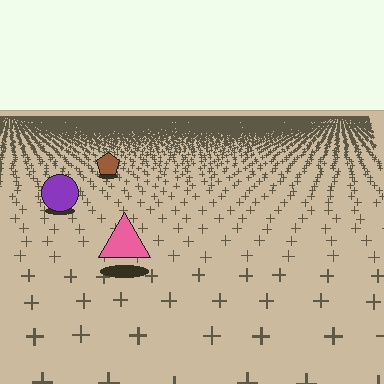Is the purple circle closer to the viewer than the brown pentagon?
Yes. The purple circle is closer — you can tell from the texture gradient: the ground texture is coarser near it.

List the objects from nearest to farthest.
From nearest to farthest: the pink triangle, the purple circle, the brown pentagon.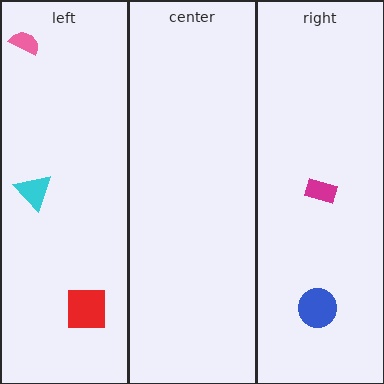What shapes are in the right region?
The magenta rectangle, the blue circle.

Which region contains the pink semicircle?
The left region.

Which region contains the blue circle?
The right region.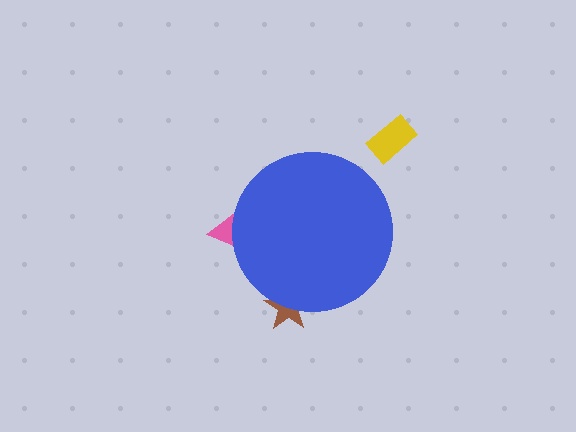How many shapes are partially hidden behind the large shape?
2 shapes are partially hidden.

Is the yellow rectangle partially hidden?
No, the yellow rectangle is fully visible.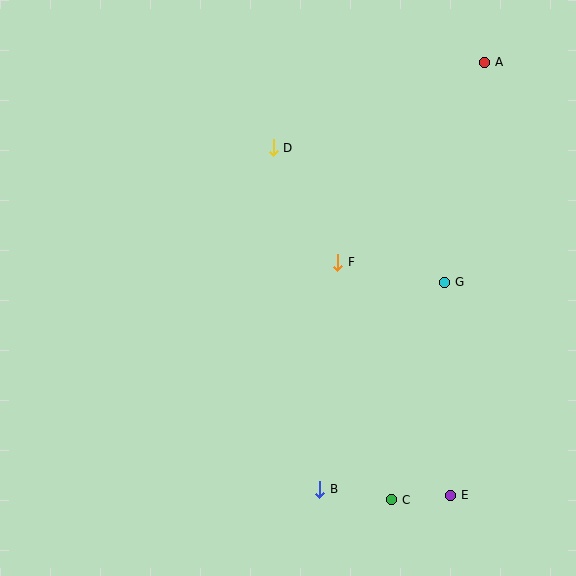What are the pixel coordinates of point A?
Point A is at (485, 62).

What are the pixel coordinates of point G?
Point G is at (445, 282).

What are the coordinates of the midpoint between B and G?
The midpoint between B and G is at (382, 386).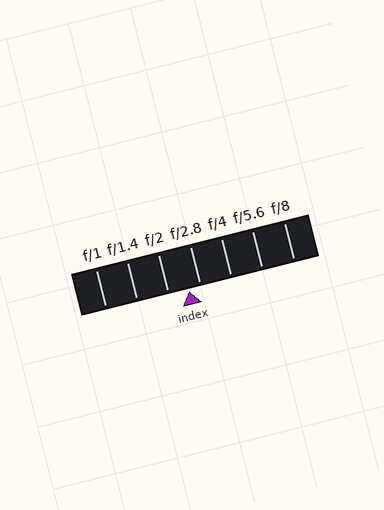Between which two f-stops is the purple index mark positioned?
The index mark is between f/2 and f/2.8.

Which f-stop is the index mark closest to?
The index mark is closest to f/2.8.